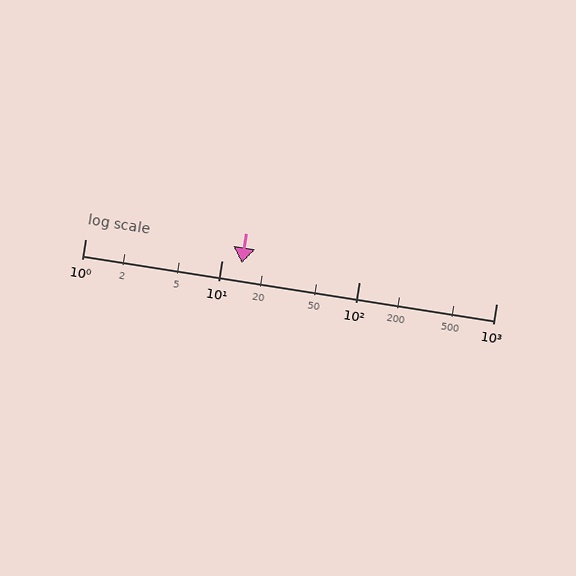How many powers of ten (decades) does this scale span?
The scale spans 3 decades, from 1 to 1000.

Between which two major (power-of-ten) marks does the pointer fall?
The pointer is between 10 and 100.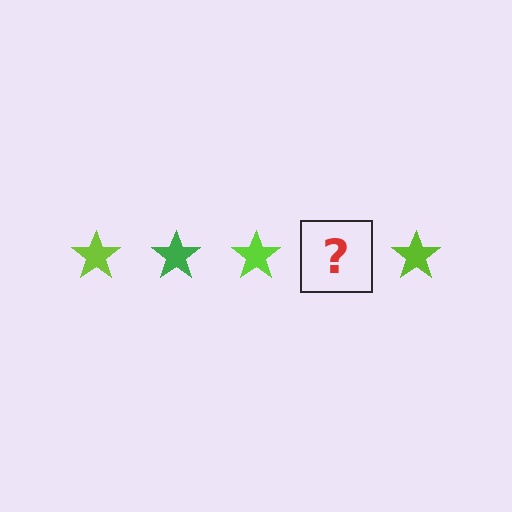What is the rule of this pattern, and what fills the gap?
The rule is that the pattern cycles through lime, green stars. The gap should be filled with a green star.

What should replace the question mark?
The question mark should be replaced with a green star.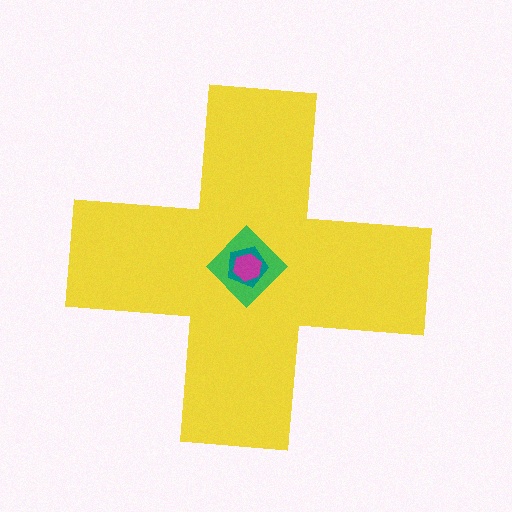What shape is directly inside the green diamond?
The teal pentagon.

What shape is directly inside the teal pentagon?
The magenta hexagon.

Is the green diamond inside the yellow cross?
Yes.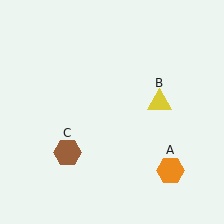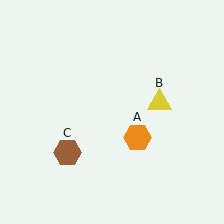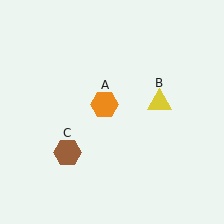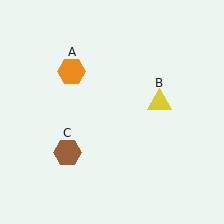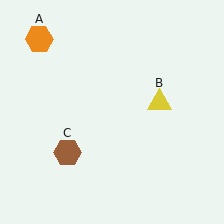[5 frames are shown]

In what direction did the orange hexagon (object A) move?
The orange hexagon (object A) moved up and to the left.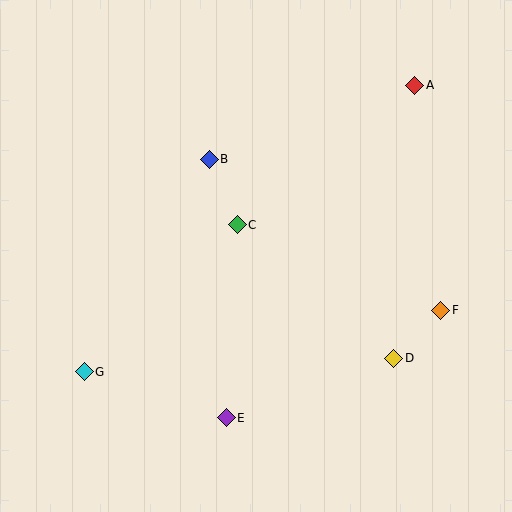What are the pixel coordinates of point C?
Point C is at (237, 225).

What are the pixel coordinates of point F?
Point F is at (441, 310).